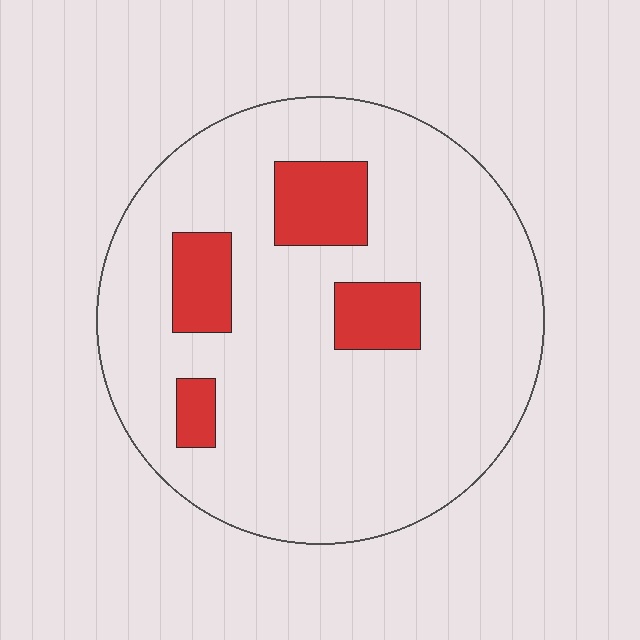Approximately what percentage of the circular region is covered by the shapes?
Approximately 15%.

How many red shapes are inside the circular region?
4.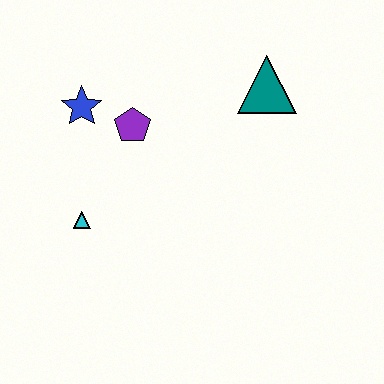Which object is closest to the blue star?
The purple pentagon is closest to the blue star.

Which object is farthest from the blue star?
The teal triangle is farthest from the blue star.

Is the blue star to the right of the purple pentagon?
No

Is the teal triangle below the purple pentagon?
No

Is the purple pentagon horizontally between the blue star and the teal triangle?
Yes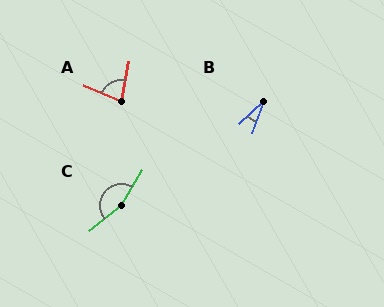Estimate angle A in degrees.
Approximately 77 degrees.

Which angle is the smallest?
B, at approximately 26 degrees.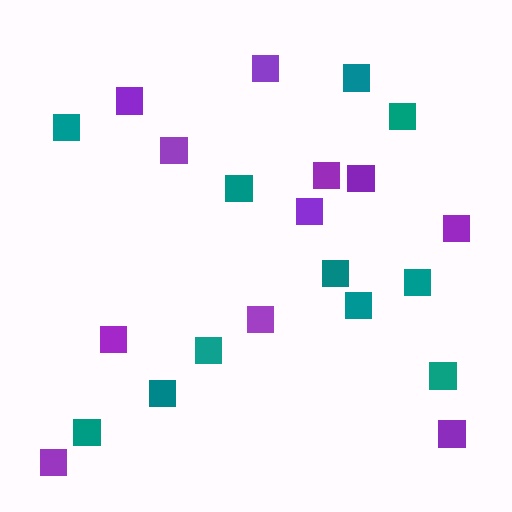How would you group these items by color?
There are 2 groups: one group of purple squares (11) and one group of teal squares (11).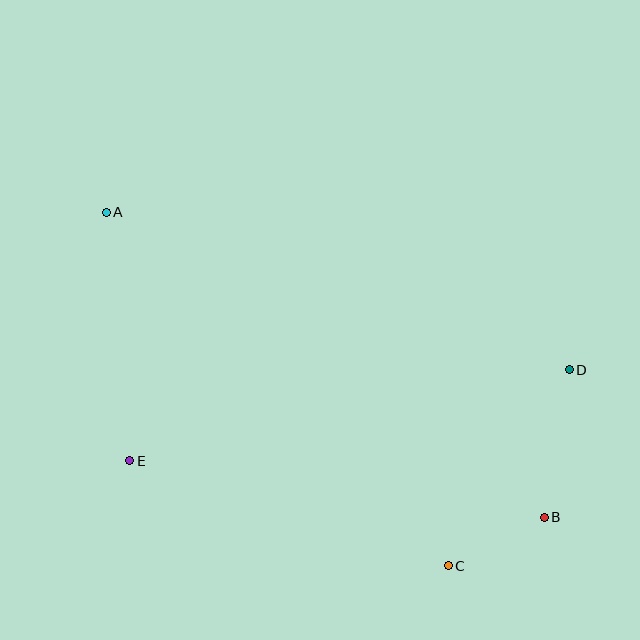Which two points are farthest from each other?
Points A and B are farthest from each other.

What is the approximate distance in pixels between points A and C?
The distance between A and C is approximately 492 pixels.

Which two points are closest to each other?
Points B and C are closest to each other.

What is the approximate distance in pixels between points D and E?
The distance between D and E is approximately 449 pixels.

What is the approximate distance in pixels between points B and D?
The distance between B and D is approximately 150 pixels.